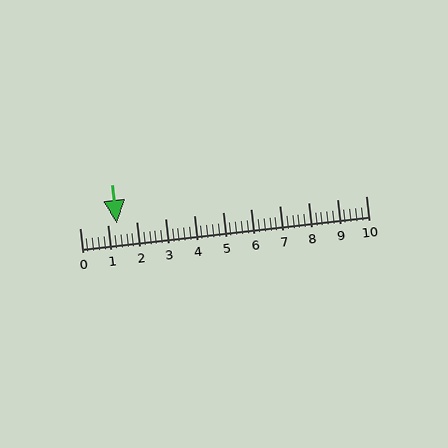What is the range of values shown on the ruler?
The ruler shows values from 0 to 10.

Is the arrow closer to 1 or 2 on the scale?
The arrow is closer to 1.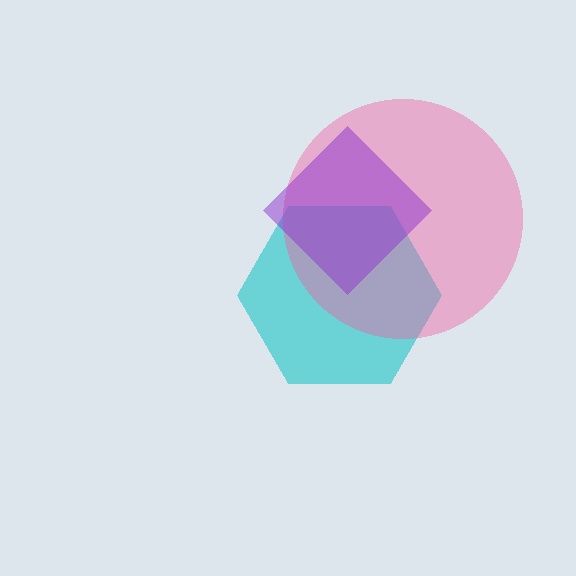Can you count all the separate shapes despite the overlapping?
Yes, there are 3 separate shapes.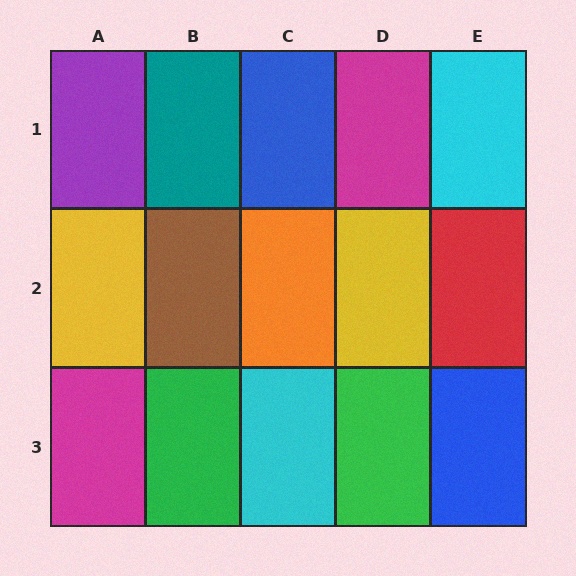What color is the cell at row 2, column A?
Yellow.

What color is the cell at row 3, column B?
Green.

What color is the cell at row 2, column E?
Red.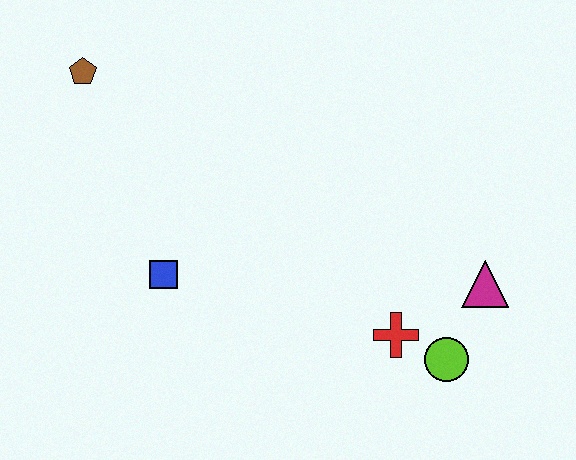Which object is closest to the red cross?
The lime circle is closest to the red cross.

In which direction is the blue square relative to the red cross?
The blue square is to the left of the red cross.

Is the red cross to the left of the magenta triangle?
Yes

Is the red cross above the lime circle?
Yes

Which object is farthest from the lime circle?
The brown pentagon is farthest from the lime circle.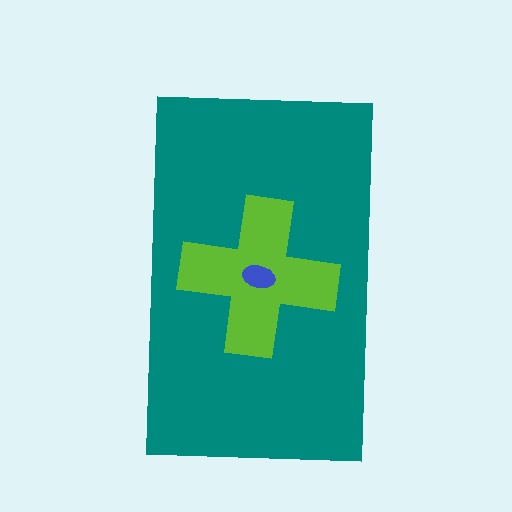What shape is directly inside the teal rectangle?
The lime cross.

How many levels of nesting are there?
3.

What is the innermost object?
The blue ellipse.